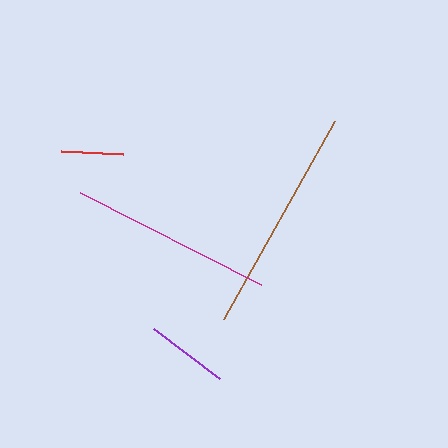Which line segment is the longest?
The brown line is the longest at approximately 228 pixels.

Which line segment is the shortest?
The red line is the shortest at approximately 62 pixels.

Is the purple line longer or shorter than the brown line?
The brown line is longer than the purple line.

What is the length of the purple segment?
The purple segment is approximately 82 pixels long.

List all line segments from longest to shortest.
From longest to shortest: brown, magenta, purple, red.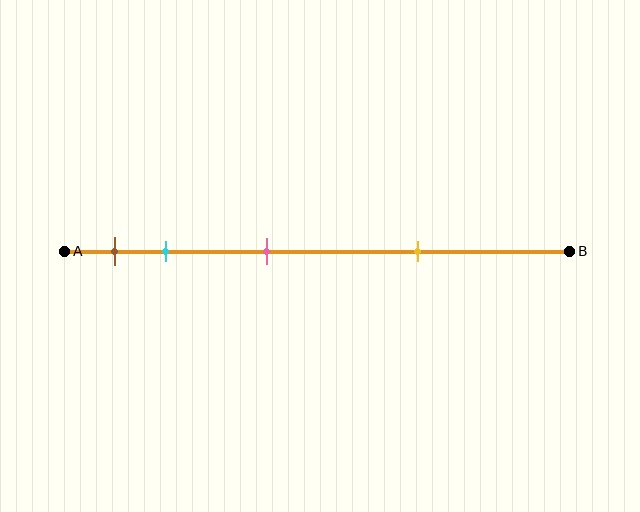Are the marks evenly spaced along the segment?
No, the marks are not evenly spaced.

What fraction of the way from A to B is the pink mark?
The pink mark is approximately 40% (0.4) of the way from A to B.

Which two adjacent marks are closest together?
The brown and cyan marks are the closest adjacent pair.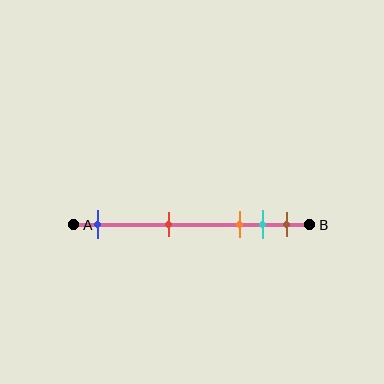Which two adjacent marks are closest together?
The cyan and brown marks are the closest adjacent pair.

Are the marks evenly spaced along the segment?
No, the marks are not evenly spaced.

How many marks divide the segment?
There are 5 marks dividing the segment.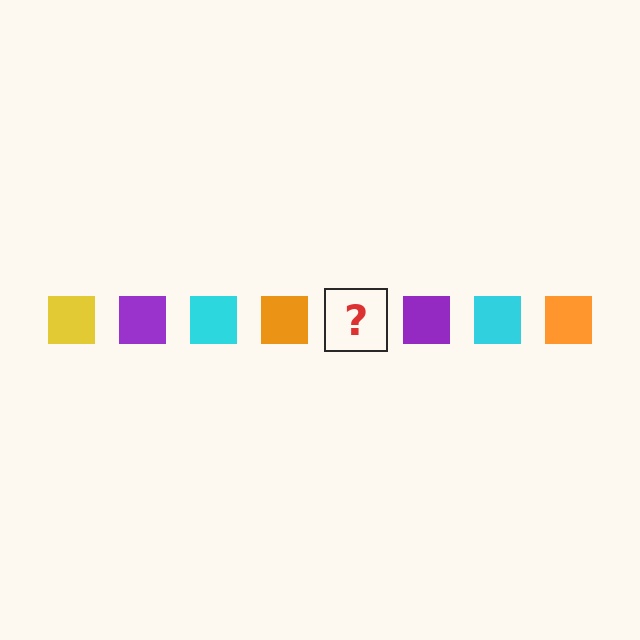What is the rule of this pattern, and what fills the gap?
The rule is that the pattern cycles through yellow, purple, cyan, orange squares. The gap should be filled with a yellow square.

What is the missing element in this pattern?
The missing element is a yellow square.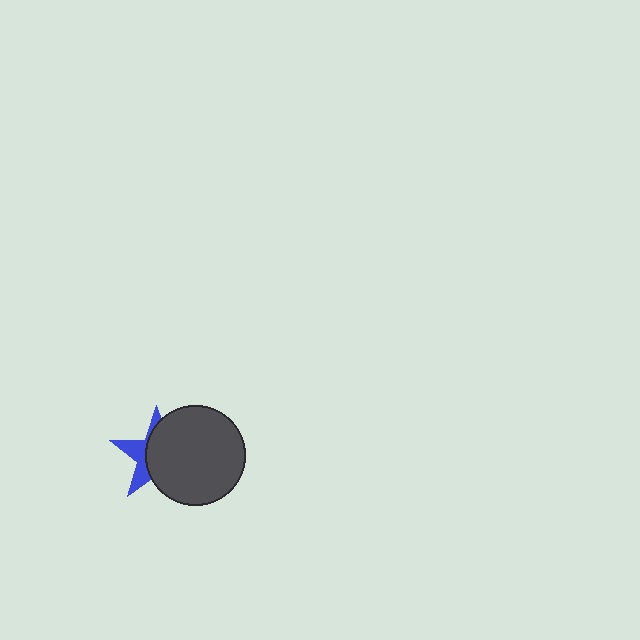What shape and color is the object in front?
The object in front is a dark gray circle.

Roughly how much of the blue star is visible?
A small part of it is visible (roughly 36%).